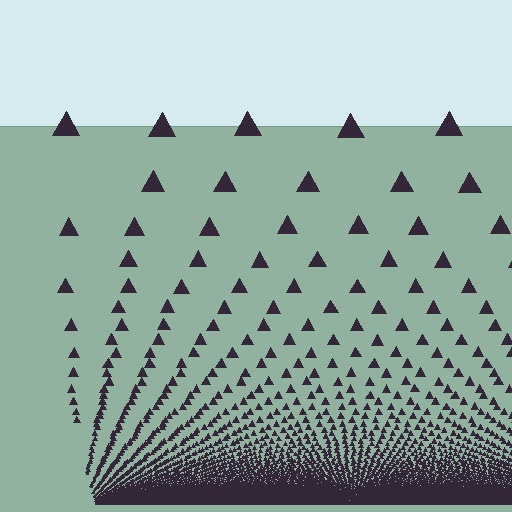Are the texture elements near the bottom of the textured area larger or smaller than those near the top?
Smaller. The gradient is inverted — elements near the bottom are smaller and denser.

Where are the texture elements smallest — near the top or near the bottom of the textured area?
Near the bottom.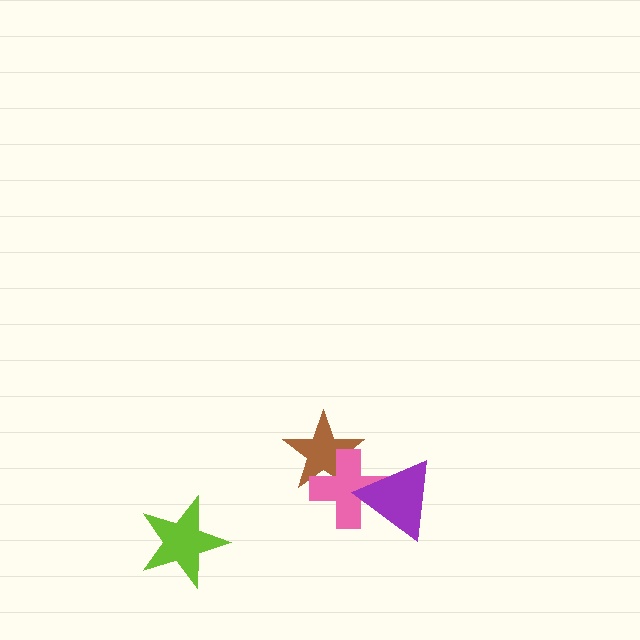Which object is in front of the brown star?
The pink cross is in front of the brown star.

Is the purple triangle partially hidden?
No, no other shape covers it.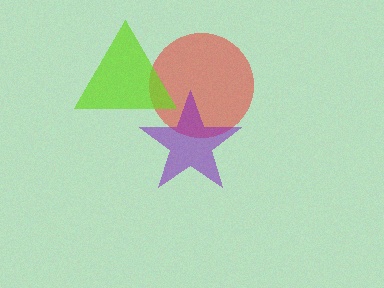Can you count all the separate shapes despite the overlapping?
Yes, there are 3 separate shapes.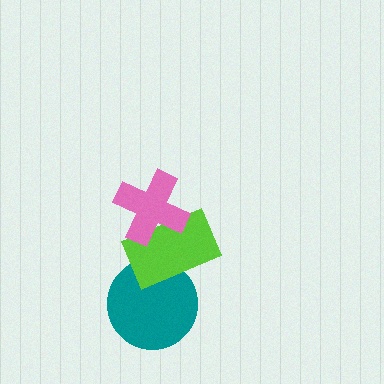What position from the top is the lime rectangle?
The lime rectangle is 2nd from the top.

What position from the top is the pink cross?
The pink cross is 1st from the top.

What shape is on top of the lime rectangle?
The pink cross is on top of the lime rectangle.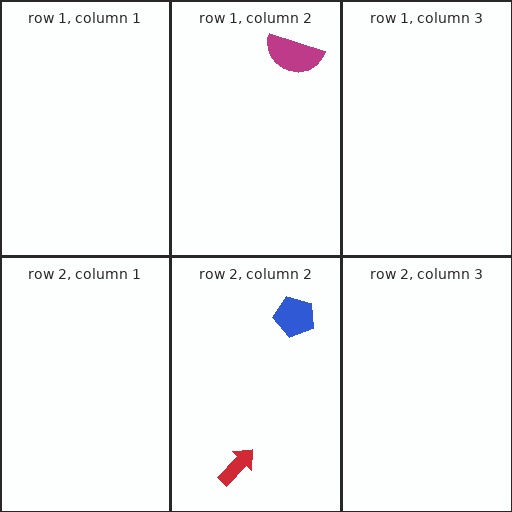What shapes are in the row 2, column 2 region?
The red arrow, the blue pentagon.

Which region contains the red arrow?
The row 2, column 2 region.